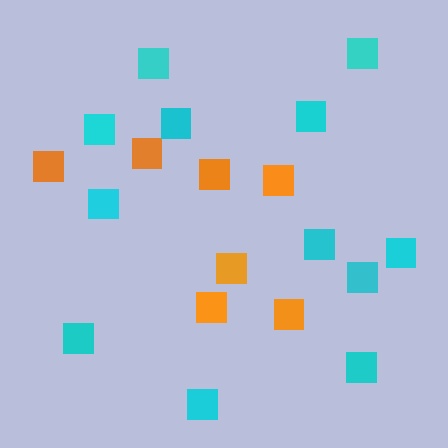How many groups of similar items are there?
There are 2 groups: one group of orange squares (7) and one group of cyan squares (12).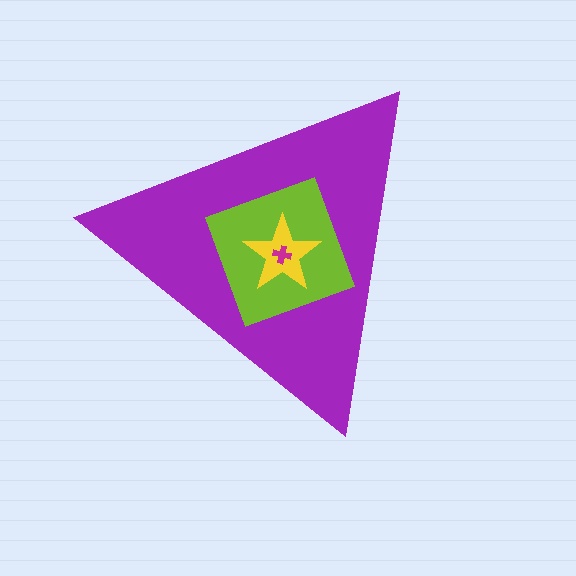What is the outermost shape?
The purple triangle.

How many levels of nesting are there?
4.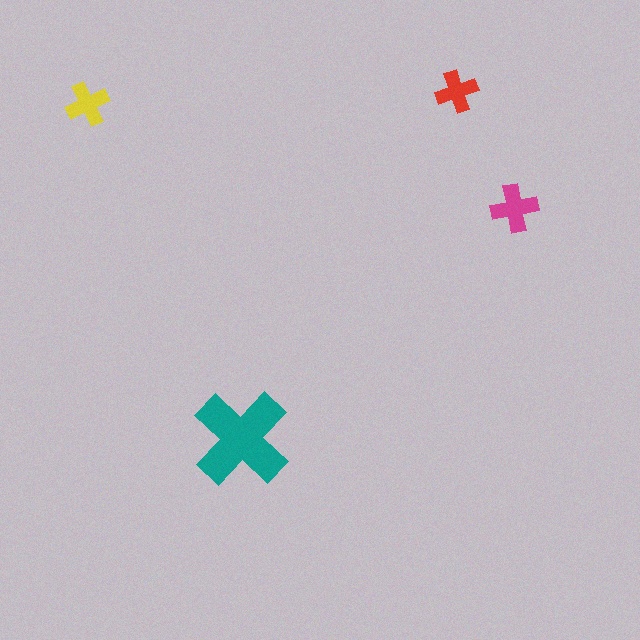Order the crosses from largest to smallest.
the teal one, the magenta one, the yellow one, the red one.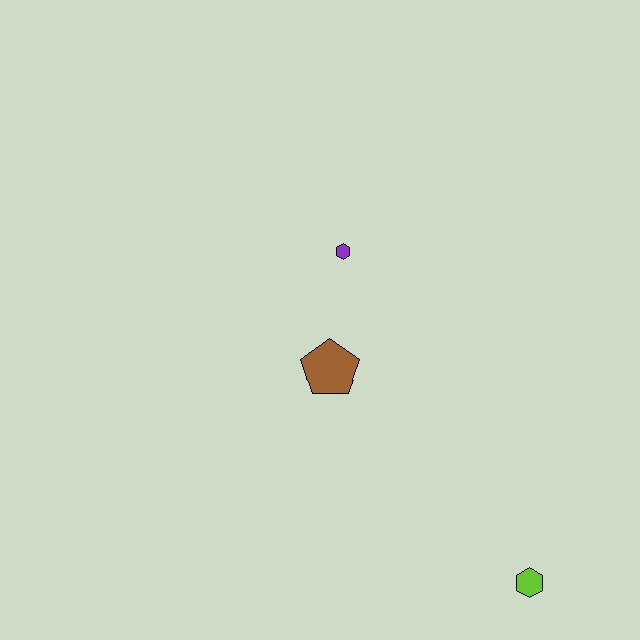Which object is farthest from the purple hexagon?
The lime hexagon is farthest from the purple hexagon.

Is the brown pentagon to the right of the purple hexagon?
No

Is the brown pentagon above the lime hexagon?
Yes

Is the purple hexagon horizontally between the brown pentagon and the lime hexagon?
Yes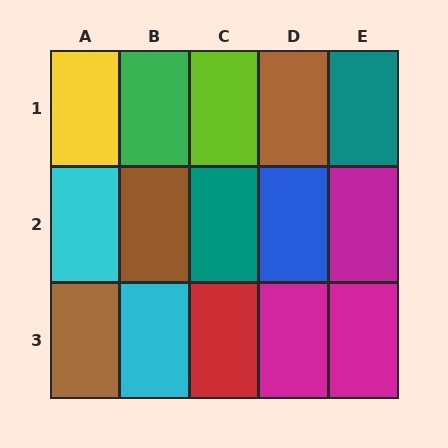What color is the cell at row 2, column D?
Blue.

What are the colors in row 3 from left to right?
Brown, cyan, red, magenta, magenta.